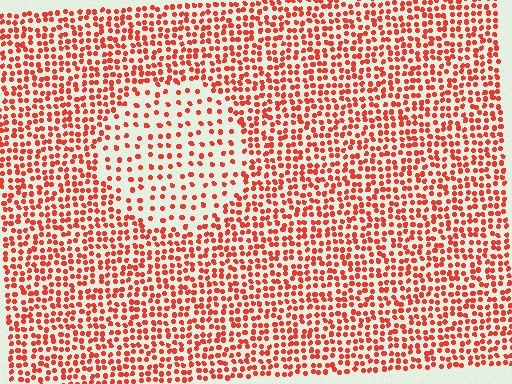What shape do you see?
I see a circle.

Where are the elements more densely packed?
The elements are more densely packed outside the circle boundary.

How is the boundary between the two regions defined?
The boundary is defined by a change in element density (approximately 2.1x ratio). All elements are the same color, size, and shape.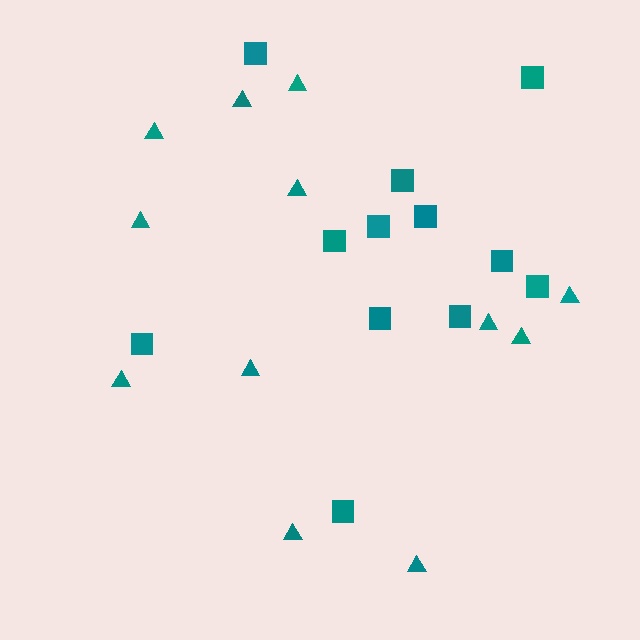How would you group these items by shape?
There are 2 groups: one group of squares (12) and one group of triangles (12).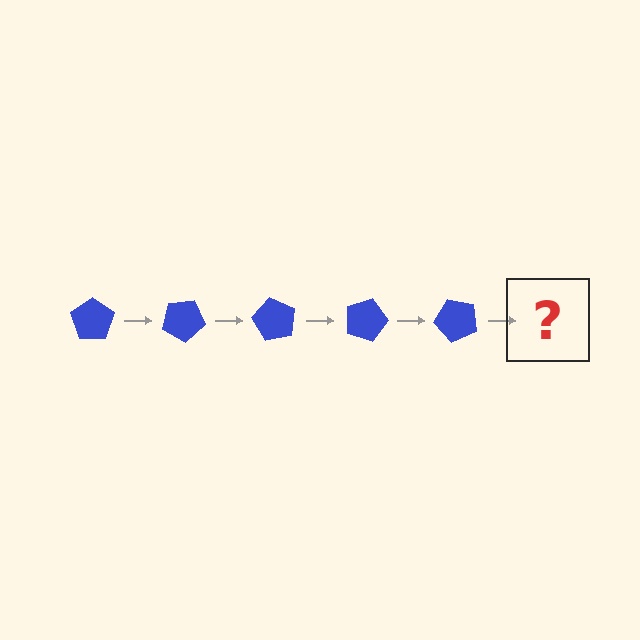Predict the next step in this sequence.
The next step is a blue pentagon rotated 150 degrees.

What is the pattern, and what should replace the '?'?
The pattern is that the pentagon rotates 30 degrees each step. The '?' should be a blue pentagon rotated 150 degrees.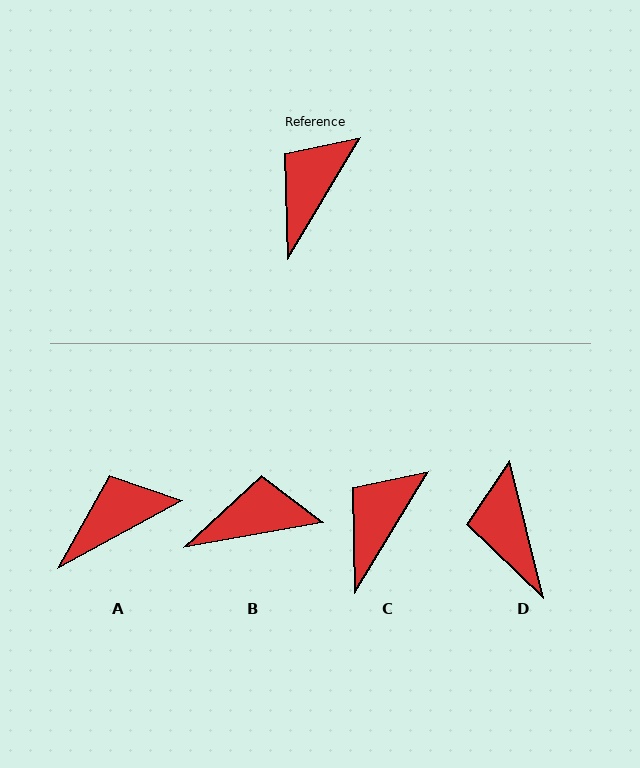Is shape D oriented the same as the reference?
No, it is off by about 45 degrees.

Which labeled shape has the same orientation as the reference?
C.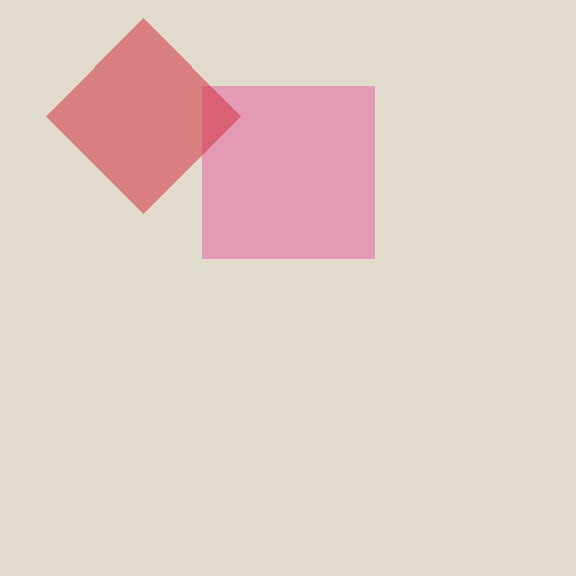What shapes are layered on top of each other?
The layered shapes are: a pink square, a red diamond.